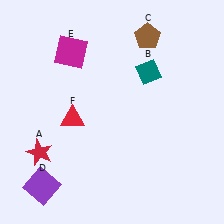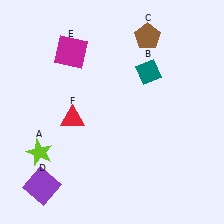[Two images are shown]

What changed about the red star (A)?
In Image 1, A is red. In Image 2, it changed to lime.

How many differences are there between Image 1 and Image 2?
There is 1 difference between the two images.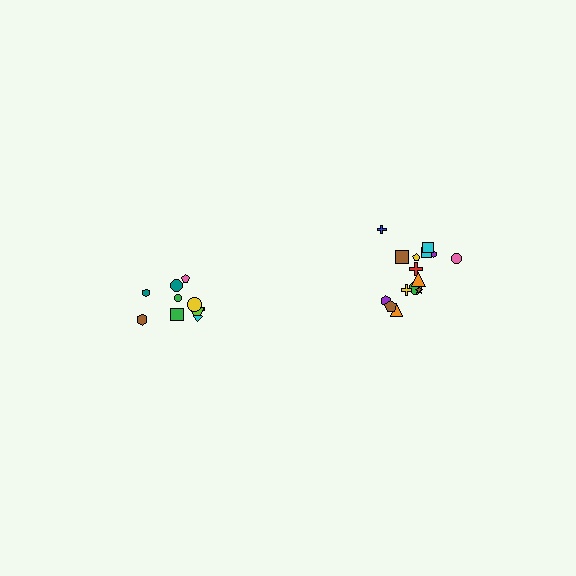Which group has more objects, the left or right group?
The right group.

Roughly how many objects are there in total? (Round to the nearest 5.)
Roughly 25 objects in total.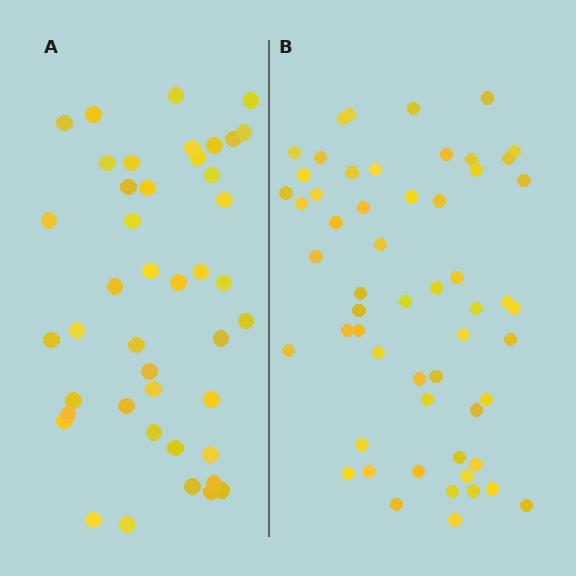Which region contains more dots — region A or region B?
Region B (the right region) has more dots.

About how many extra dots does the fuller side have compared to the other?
Region B has approximately 15 more dots than region A.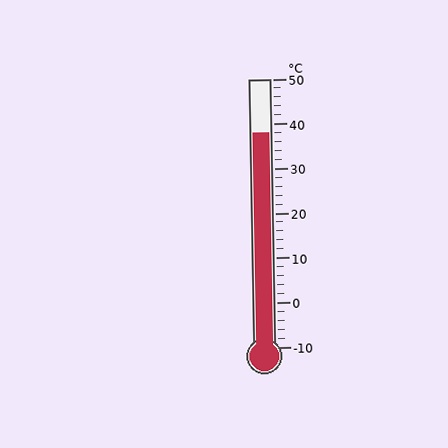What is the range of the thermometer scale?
The thermometer scale ranges from -10°C to 50°C.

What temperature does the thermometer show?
The thermometer shows approximately 38°C.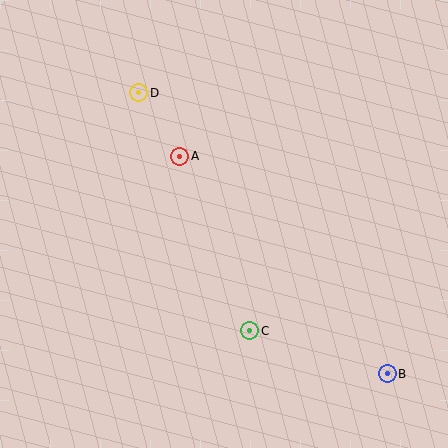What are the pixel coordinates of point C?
Point C is at (250, 331).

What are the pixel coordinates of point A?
Point A is at (180, 156).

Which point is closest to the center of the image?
Point A at (180, 156) is closest to the center.